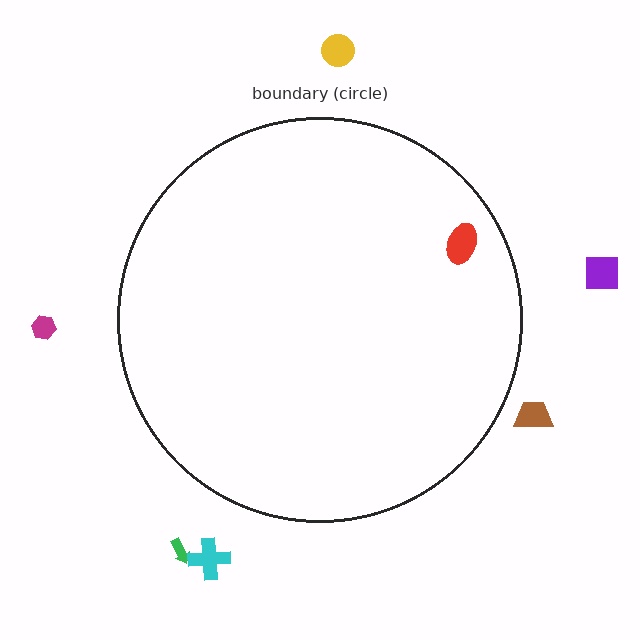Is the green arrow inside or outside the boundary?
Outside.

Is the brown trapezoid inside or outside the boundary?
Outside.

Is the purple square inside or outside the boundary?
Outside.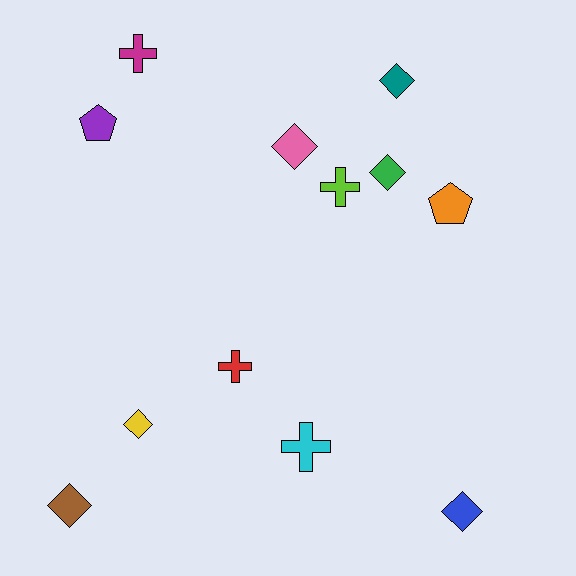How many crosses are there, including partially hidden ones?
There are 4 crosses.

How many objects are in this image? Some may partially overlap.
There are 12 objects.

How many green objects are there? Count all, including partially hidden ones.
There is 1 green object.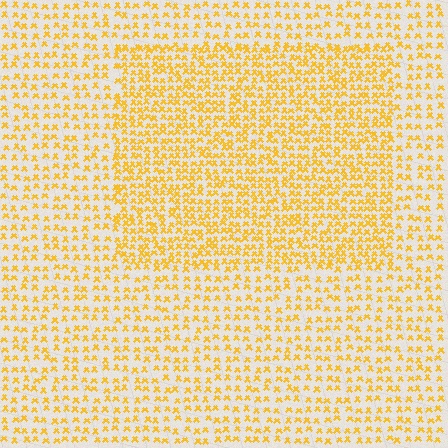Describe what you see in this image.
The image contains small yellow elements arranged at two different densities. A rectangle-shaped region is visible where the elements are more densely packed than the surrounding area.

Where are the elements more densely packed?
The elements are more densely packed inside the rectangle boundary.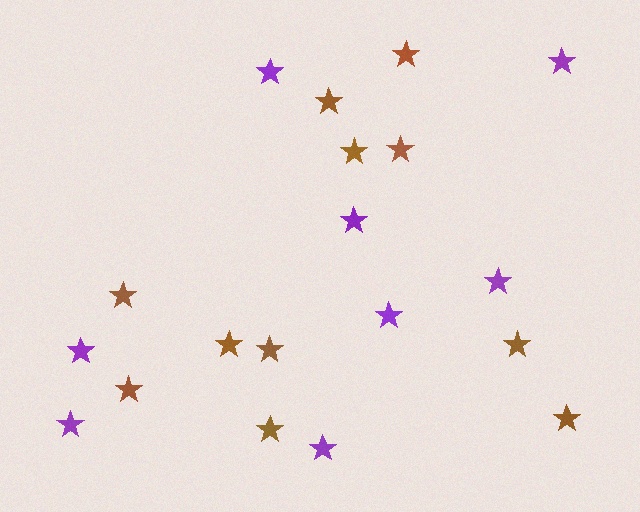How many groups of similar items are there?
There are 2 groups: one group of purple stars (8) and one group of brown stars (11).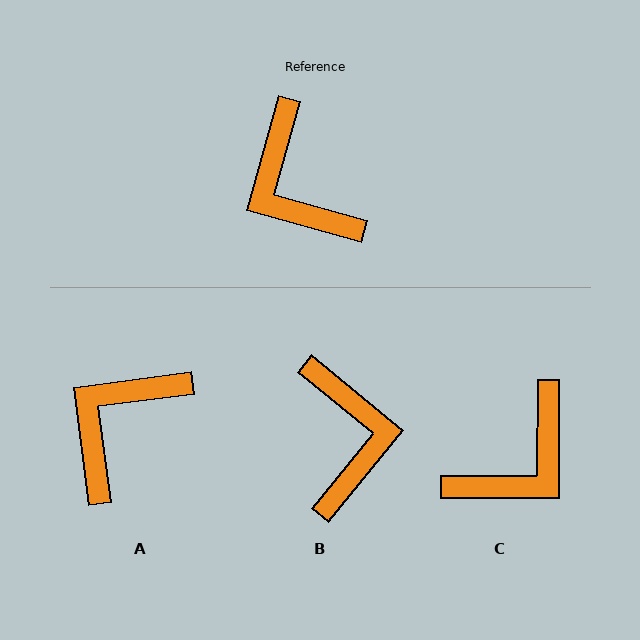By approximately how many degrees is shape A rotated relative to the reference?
Approximately 67 degrees clockwise.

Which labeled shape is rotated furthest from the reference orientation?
B, about 157 degrees away.